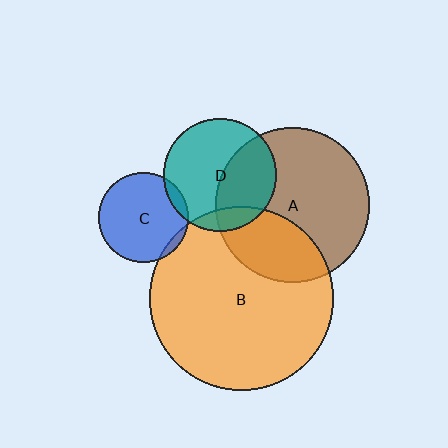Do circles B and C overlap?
Yes.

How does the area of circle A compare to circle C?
Approximately 3.0 times.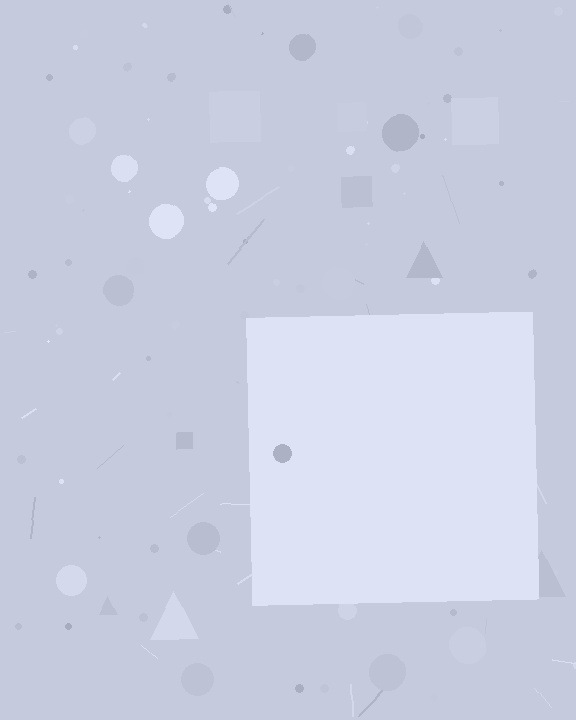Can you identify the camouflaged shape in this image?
The camouflaged shape is a square.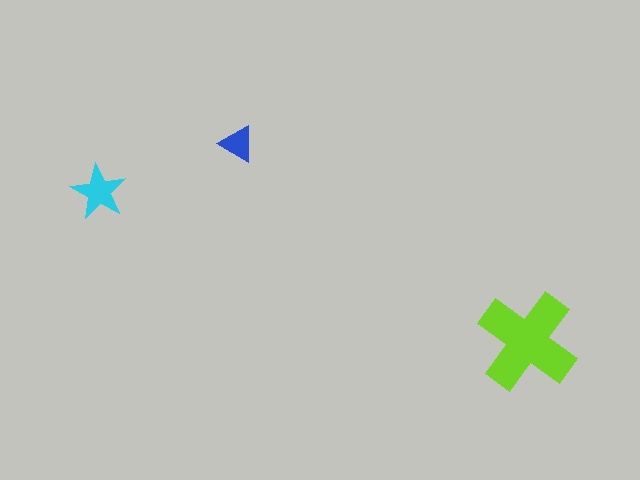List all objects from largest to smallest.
The lime cross, the cyan star, the blue triangle.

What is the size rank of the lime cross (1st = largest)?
1st.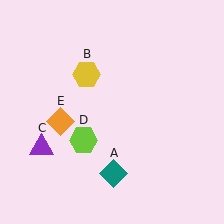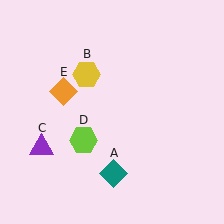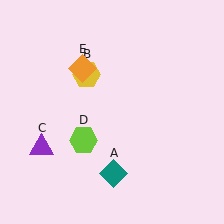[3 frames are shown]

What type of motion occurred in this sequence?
The orange diamond (object E) rotated clockwise around the center of the scene.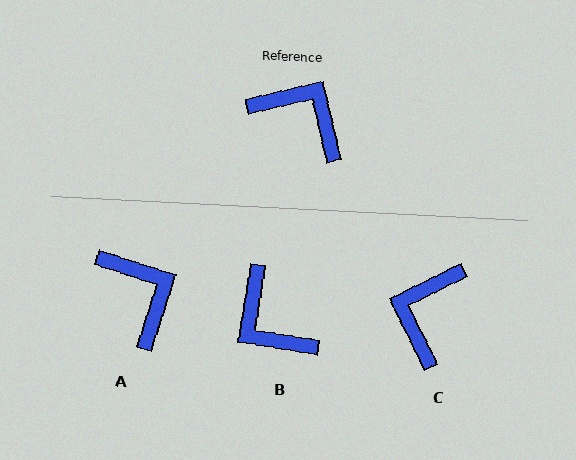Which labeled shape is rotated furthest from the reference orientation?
B, about 158 degrees away.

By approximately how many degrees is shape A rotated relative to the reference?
Approximately 31 degrees clockwise.